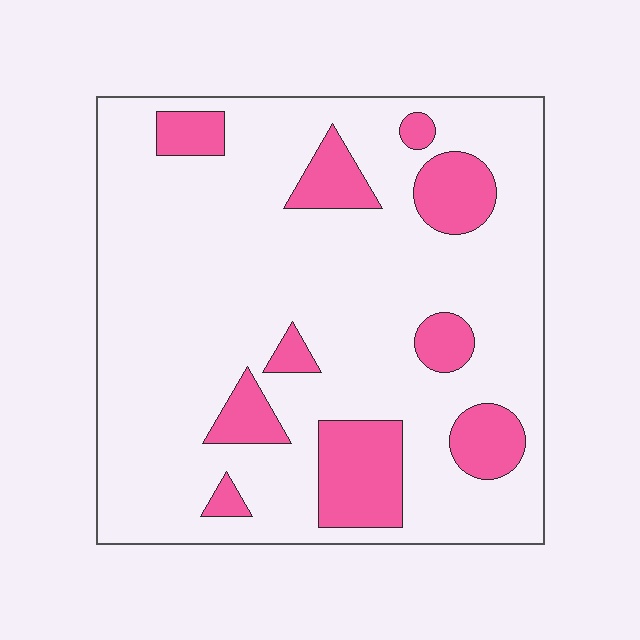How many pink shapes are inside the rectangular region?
10.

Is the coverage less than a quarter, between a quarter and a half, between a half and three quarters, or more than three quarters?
Less than a quarter.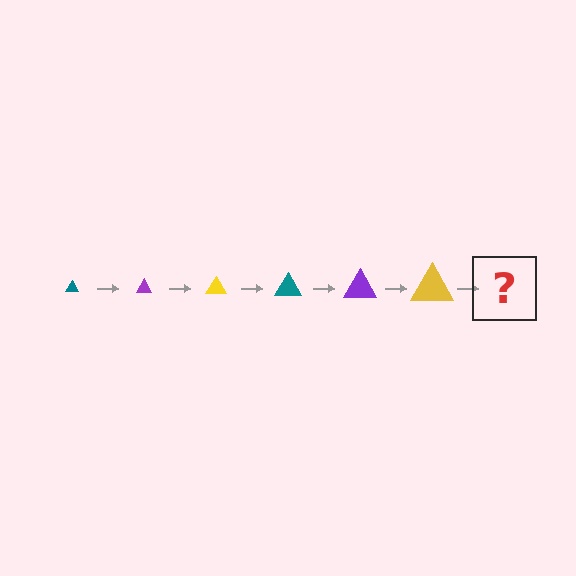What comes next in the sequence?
The next element should be a teal triangle, larger than the previous one.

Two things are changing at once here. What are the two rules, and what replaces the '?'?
The two rules are that the triangle grows larger each step and the color cycles through teal, purple, and yellow. The '?' should be a teal triangle, larger than the previous one.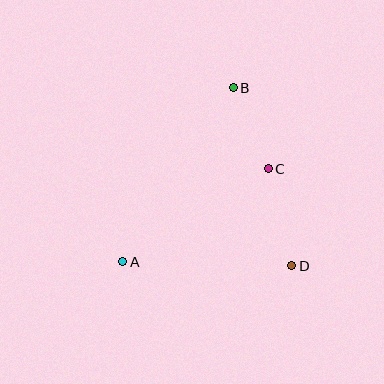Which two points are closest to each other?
Points B and C are closest to each other.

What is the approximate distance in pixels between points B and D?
The distance between B and D is approximately 187 pixels.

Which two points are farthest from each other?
Points A and B are farthest from each other.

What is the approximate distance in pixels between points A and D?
The distance between A and D is approximately 169 pixels.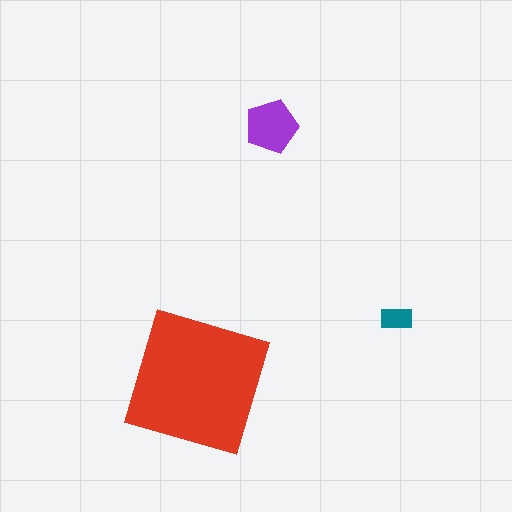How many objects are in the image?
There are 3 objects in the image.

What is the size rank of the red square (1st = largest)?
1st.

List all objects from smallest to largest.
The teal rectangle, the purple pentagon, the red square.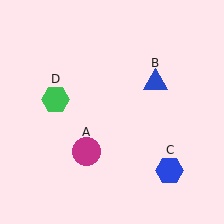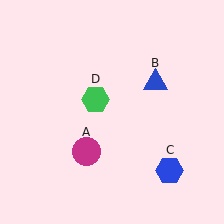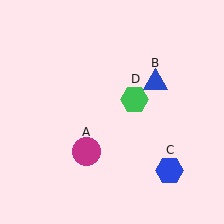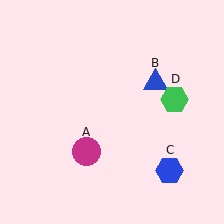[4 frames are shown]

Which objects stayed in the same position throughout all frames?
Magenta circle (object A) and blue triangle (object B) and blue hexagon (object C) remained stationary.